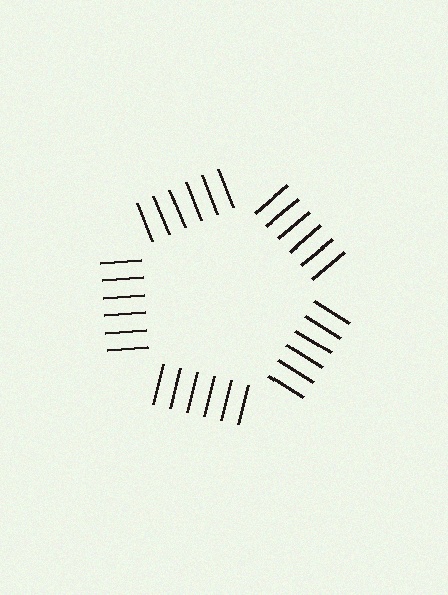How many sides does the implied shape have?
5 sides — the line-ends trace a pentagon.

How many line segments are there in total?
30 — 6 along each of the 5 edges.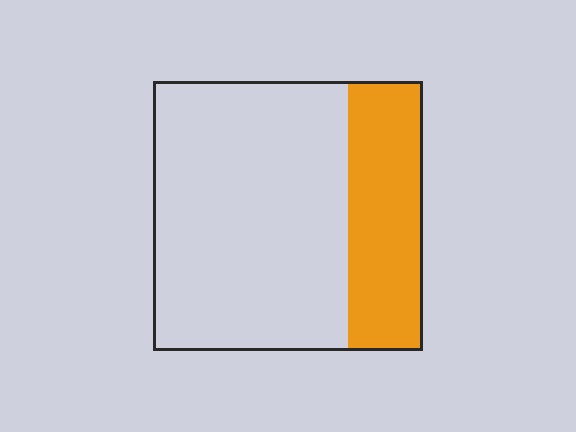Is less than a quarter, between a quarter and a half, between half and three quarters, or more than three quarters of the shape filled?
Between a quarter and a half.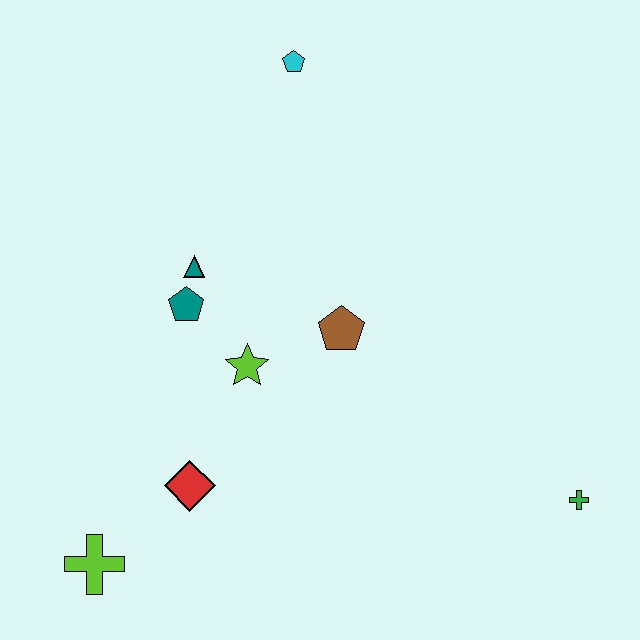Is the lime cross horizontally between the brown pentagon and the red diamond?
No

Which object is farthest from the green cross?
The cyan pentagon is farthest from the green cross.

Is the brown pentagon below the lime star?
No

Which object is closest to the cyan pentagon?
The teal triangle is closest to the cyan pentagon.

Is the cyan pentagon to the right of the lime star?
Yes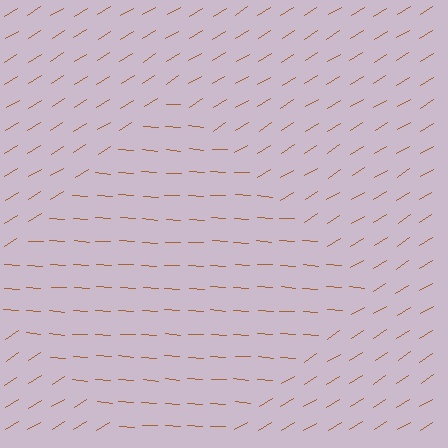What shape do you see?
I see a diamond.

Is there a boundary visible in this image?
Yes, there is a texture boundary formed by a change in line orientation.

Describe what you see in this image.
The image is filled with small brown line segments. A diamond region in the image has lines oriented differently from the surrounding lines, creating a visible texture boundary.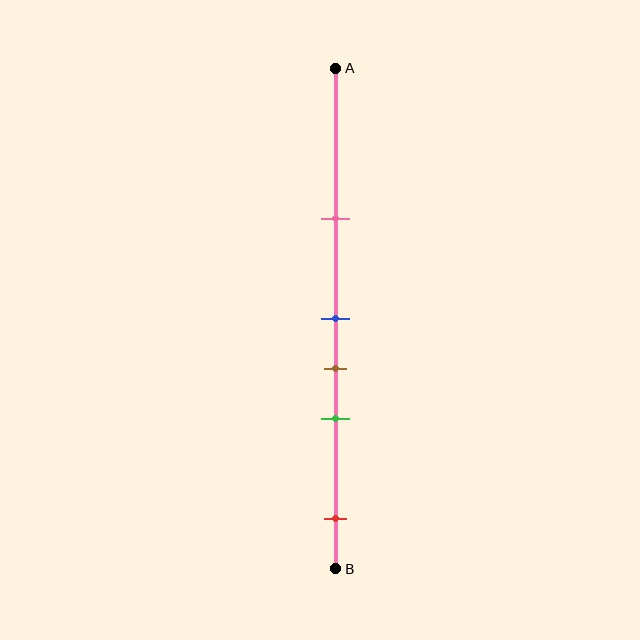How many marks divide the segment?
There are 5 marks dividing the segment.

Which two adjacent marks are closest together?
The blue and brown marks are the closest adjacent pair.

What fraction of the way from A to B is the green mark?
The green mark is approximately 70% (0.7) of the way from A to B.